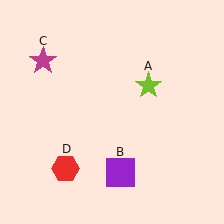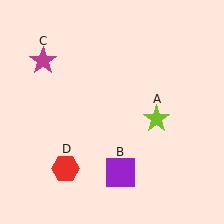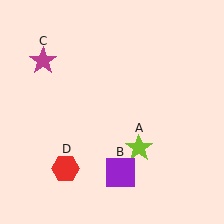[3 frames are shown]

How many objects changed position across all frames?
1 object changed position: lime star (object A).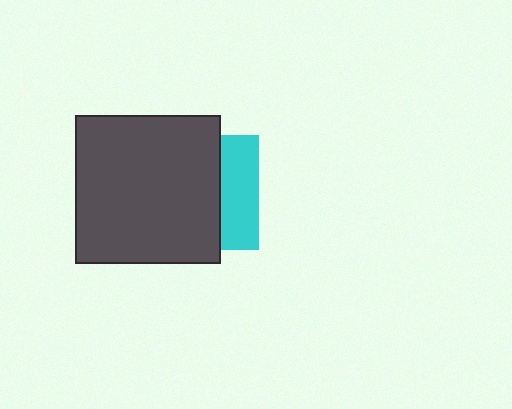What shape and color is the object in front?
The object in front is a dark gray rectangle.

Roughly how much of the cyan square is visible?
A small part of it is visible (roughly 33%).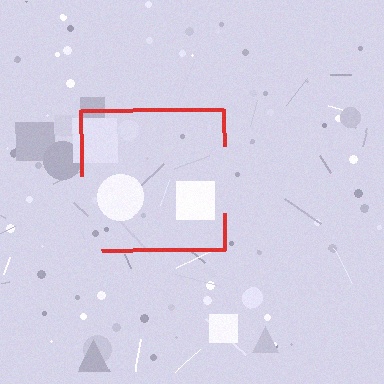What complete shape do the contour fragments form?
The contour fragments form a square.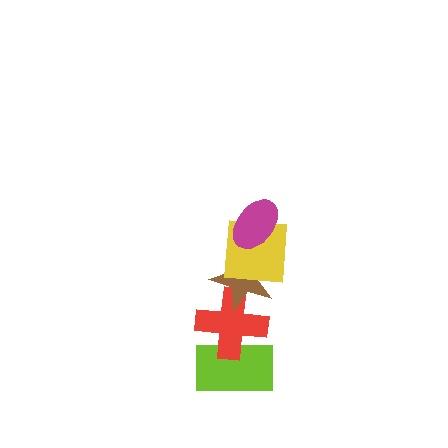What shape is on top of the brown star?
The yellow square is on top of the brown star.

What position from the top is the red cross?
The red cross is 4th from the top.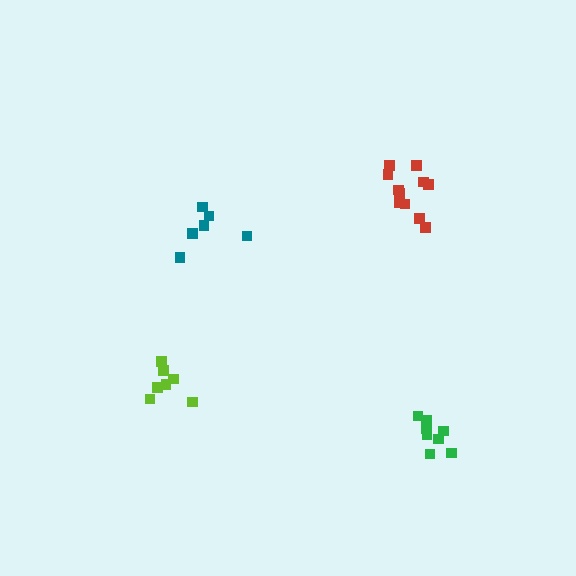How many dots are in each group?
Group 1: 12 dots, Group 2: 6 dots, Group 3: 9 dots, Group 4: 7 dots (34 total).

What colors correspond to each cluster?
The clusters are colored: red, teal, green, lime.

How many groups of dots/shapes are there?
There are 4 groups.